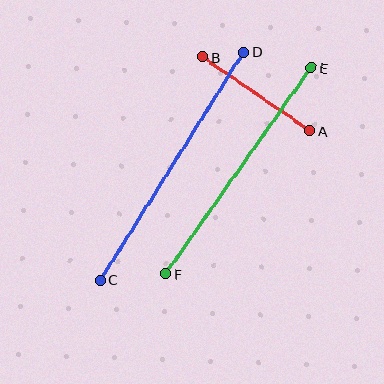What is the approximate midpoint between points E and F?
The midpoint is at approximately (238, 171) pixels.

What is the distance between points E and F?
The distance is approximately 252 pixels.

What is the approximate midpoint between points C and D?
The midpoint is at approximately (172, 166) pixels.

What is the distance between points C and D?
The distance is approximately 270 pixels.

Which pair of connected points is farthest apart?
Points C and D are farthest apart.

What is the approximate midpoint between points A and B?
The midpoint is at approximately (256, 94) pixels.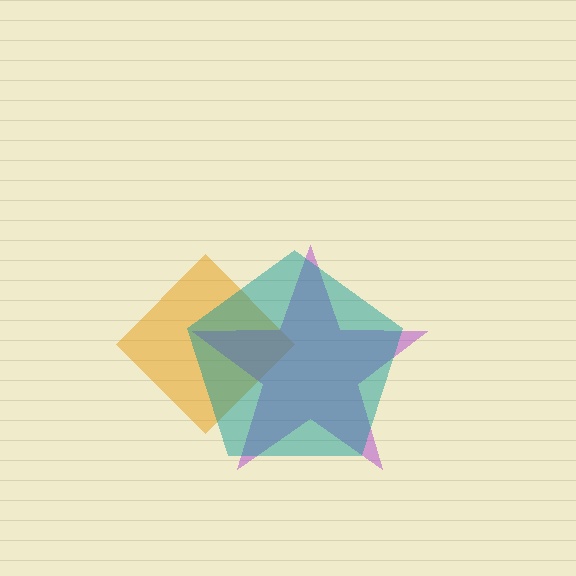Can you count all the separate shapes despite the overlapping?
Yes, there are 3 separate shapes.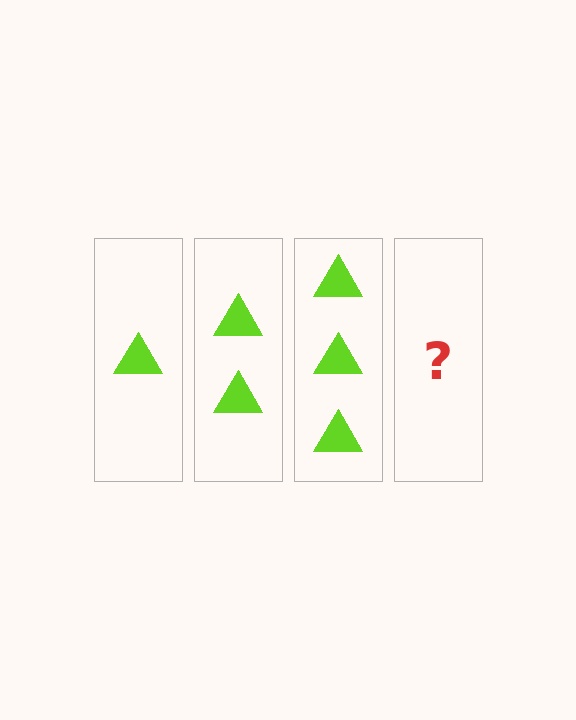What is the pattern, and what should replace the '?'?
The pattern is that each step adds one more triangle. The '?' should be 4 triangles.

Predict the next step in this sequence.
The next step is 4 triangles.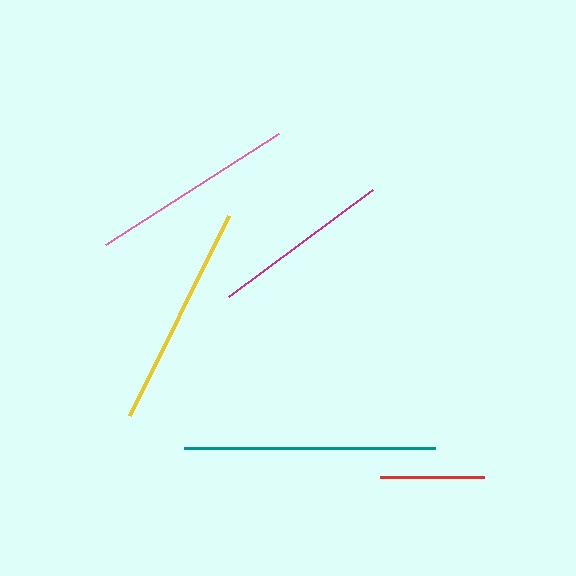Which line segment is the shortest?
The red line is the shortest at approximately 104 pixels.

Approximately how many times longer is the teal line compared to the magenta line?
The teal line is approximately 1.4 times the length of the magenta line.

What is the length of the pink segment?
The pink segment is approximately 206 pixels long.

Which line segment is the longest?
The teal line is the longest at approximately 251 pixels.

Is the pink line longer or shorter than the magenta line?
The pink line is longer than the magenta line.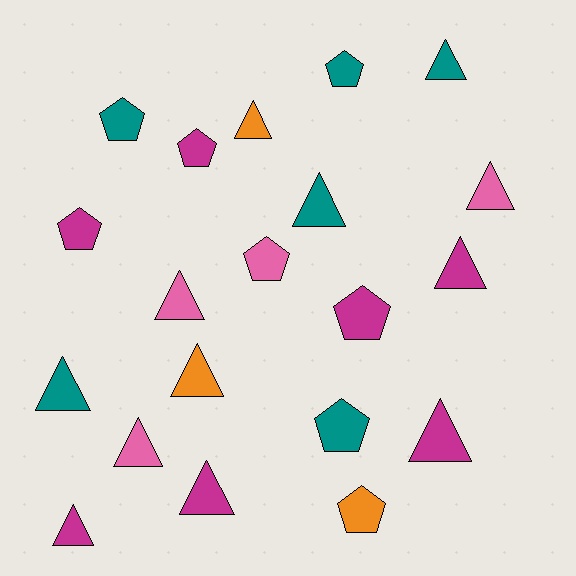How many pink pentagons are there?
There is 1 pink pentagon.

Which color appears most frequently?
Magenta, with 7 objects.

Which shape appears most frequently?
Triangle, with 12 objects.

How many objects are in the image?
There are 20 objects.